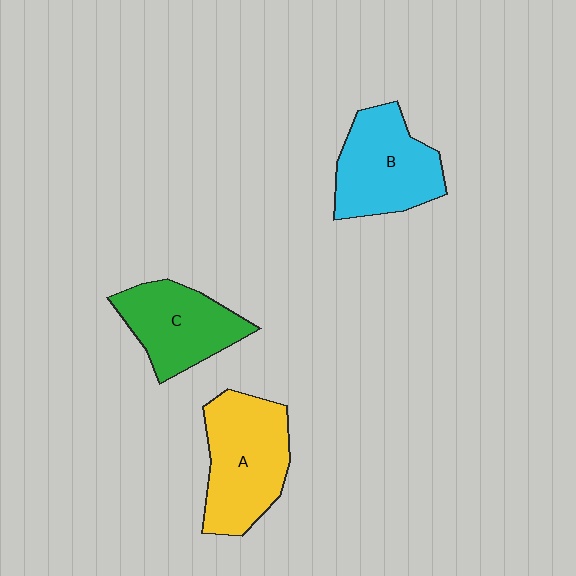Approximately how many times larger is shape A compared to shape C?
Approximately 1.2 times.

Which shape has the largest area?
Shape A (yellow).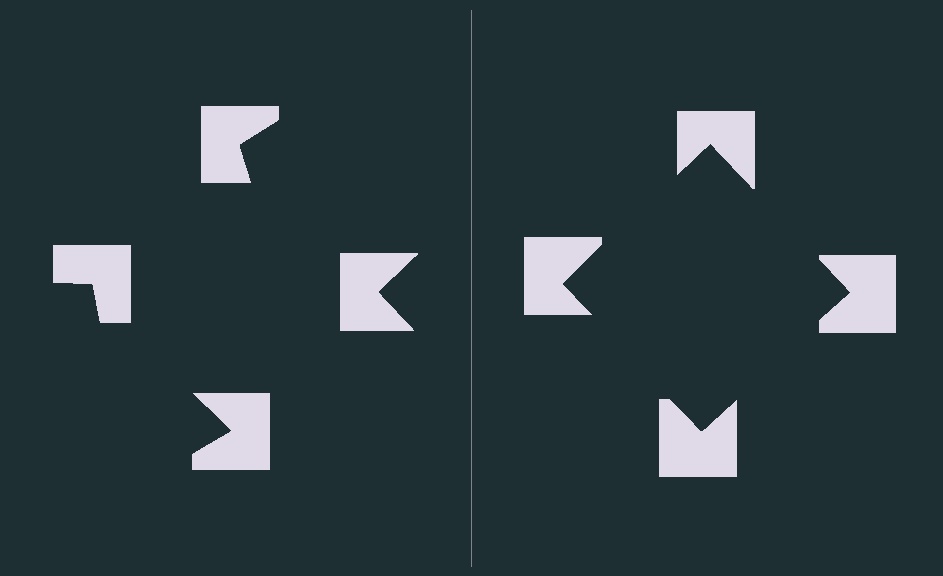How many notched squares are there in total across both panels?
8 — 4 on each side.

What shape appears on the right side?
An illusory square.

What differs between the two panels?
The notched squares are positioned identically on both sides; only the wedge orientations differ. On the right they align to a square; on the left they are misaligned.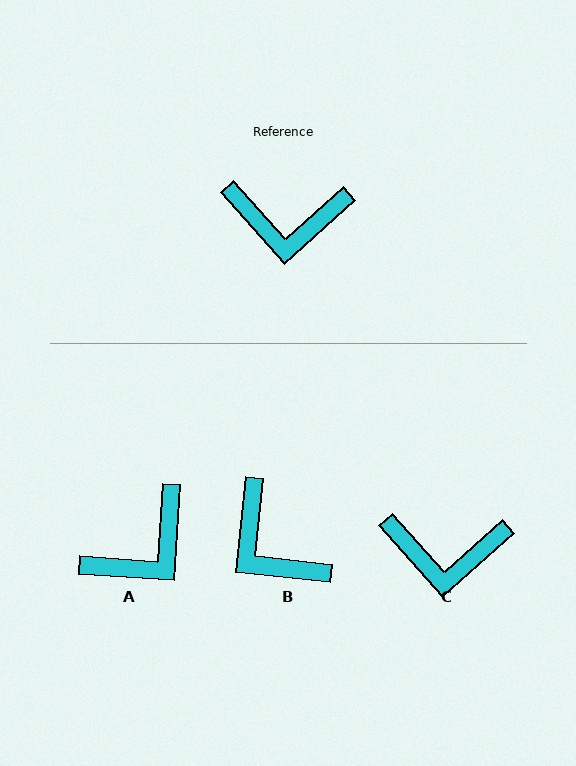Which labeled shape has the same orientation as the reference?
C.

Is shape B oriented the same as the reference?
No, it is off by about 48 degrees.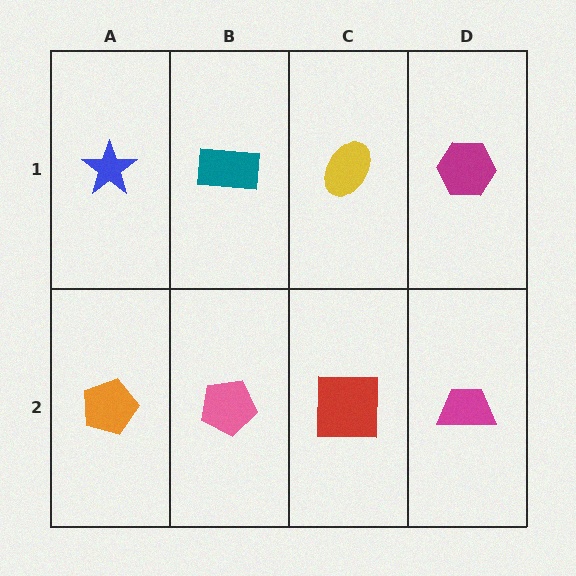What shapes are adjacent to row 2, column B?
A teal rectangle (row 1, column B), an orange pentagon (row 2, column A), a red square (row 2, column C).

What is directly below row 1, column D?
A magenta trapezoid.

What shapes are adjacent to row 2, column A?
A blue star (row 1, column A), a pink pentagon (row 2, column B).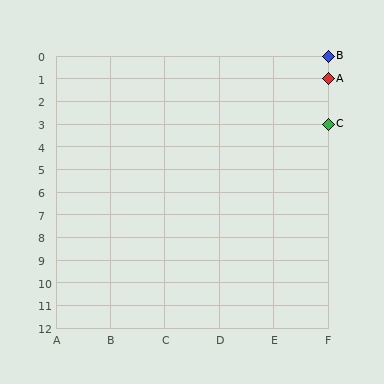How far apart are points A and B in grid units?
Points A and B are 1 row apart.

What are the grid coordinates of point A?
Point A is at grid coordinates (F, 1).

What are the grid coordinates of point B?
Point B is at grid coordinates (F, 0).